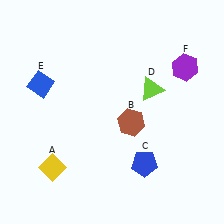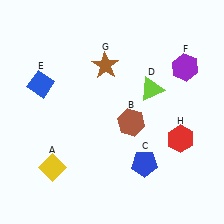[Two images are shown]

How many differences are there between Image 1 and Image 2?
There are 2 differences between the two images.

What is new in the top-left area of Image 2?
A brown star (G) was added in the top-left area of Image 2.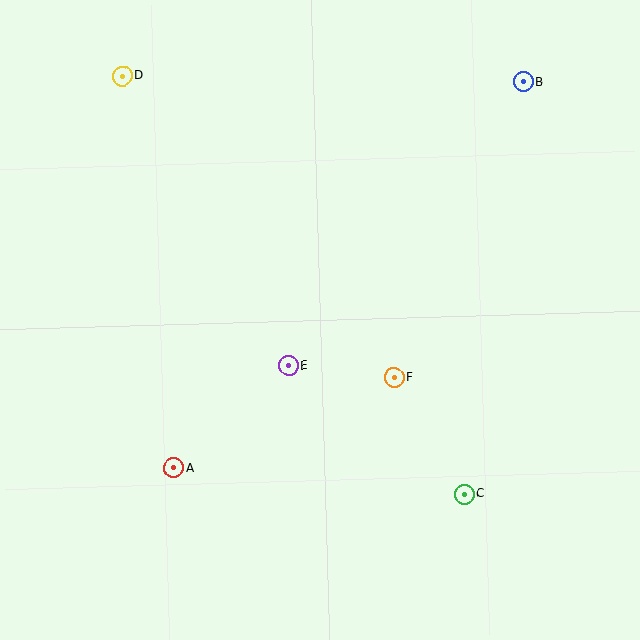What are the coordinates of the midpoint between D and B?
The midpoint between D and B is at (323, 79).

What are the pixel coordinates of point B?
Point B is at (523, 82).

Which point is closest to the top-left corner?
Point D is closest to the top-left corner.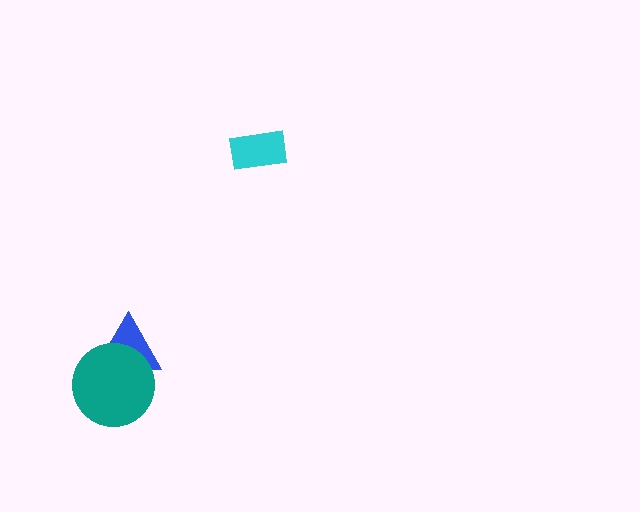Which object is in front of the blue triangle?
The teal circle is in front of the blue triangle.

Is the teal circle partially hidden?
No, no other shape covers it.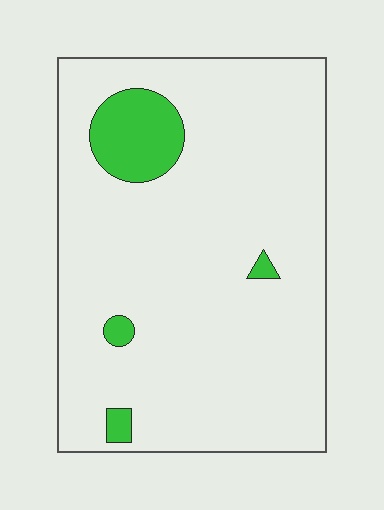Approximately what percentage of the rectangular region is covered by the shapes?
Approximately 10%.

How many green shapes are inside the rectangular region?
4.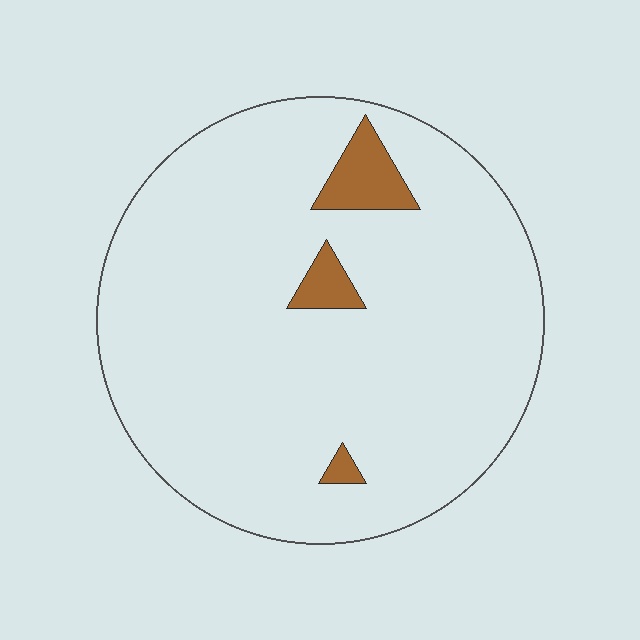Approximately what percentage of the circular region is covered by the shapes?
Approximately 5%.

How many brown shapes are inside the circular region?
3.